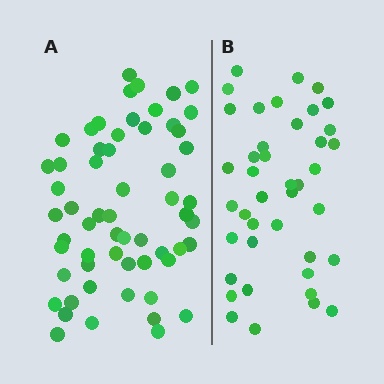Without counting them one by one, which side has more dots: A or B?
Region A (the left region) has more dots.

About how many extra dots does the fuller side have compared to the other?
Region A has approximately 20 more dots than region B.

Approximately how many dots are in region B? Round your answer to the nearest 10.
About 40 dots. (The exact count is 41, which rounds to 40.)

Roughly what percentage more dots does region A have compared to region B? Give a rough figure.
About 45% more.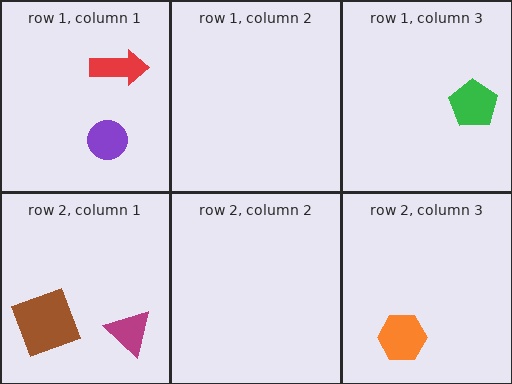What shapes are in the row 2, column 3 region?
The orange hexagon.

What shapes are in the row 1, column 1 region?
The red arrow, the purple circle.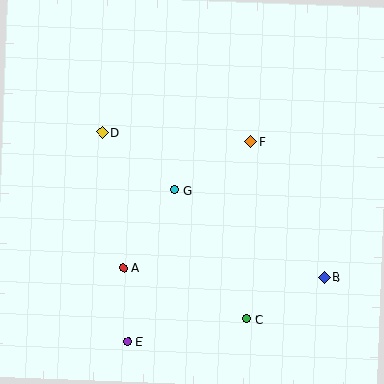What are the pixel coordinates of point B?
Point B is at (324, 277).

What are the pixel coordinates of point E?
Point E is at (127, 341).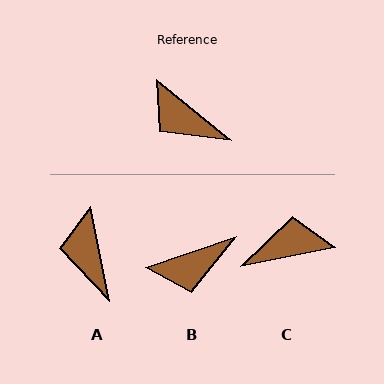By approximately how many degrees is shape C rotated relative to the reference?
Approximately 130 degrees clockwise.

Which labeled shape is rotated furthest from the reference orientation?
C, about 130 degrees away.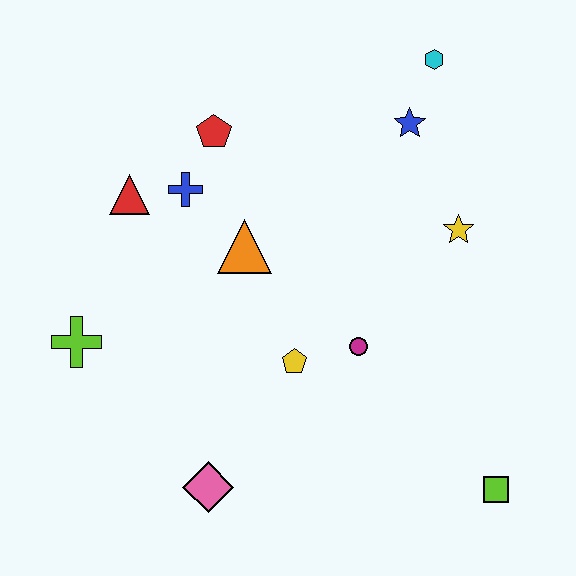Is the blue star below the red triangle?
No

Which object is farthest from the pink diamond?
The cyan hexagon is farthest from the pink diamond.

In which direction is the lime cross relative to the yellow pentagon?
The lime cross is to the left of the yellow pentagon.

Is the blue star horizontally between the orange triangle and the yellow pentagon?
No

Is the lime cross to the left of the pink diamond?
Yes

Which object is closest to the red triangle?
The blue cross is closest to the red triangle.